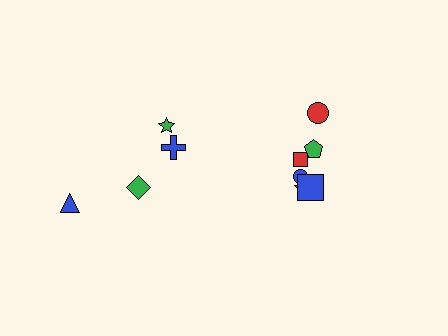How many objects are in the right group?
There are 6 objects.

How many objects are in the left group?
There are 4 objects.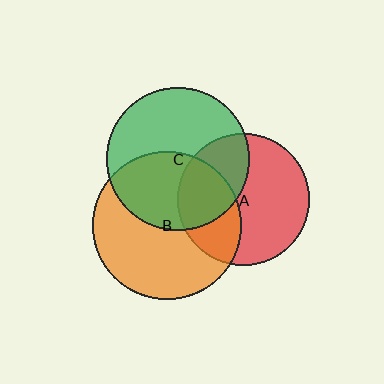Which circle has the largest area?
Circle B (orange).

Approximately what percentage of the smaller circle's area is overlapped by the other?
Approximately 45%.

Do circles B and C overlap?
Yes.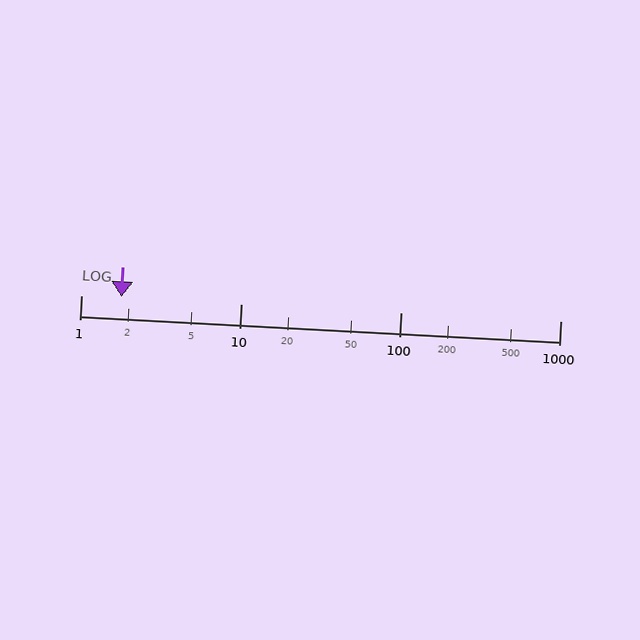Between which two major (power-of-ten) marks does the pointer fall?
The pointer is between 1 and 10.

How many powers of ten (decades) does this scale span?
The scale spans 3 decades, from 1 to 1000.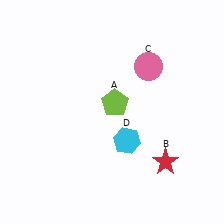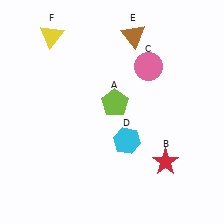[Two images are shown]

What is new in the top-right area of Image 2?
A brown triangle (E) was added in the top-right area of Image 2.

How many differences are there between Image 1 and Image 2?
There are 2 differences between the two images.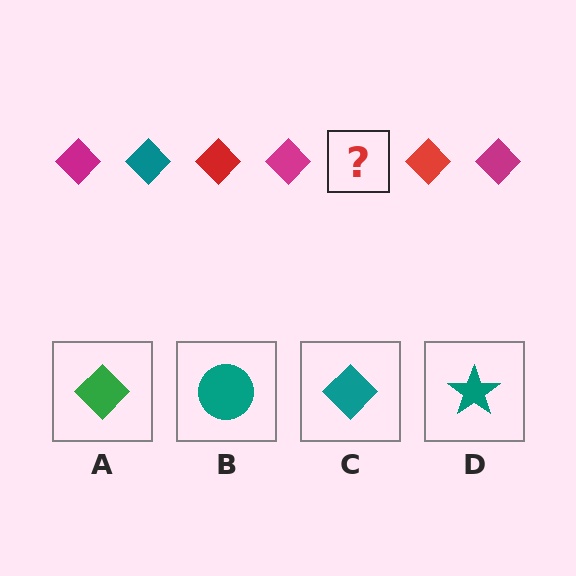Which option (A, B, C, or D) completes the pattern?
C.